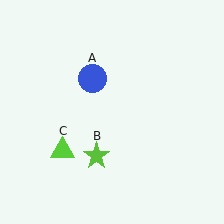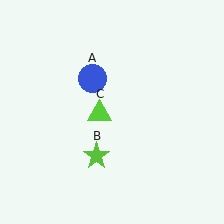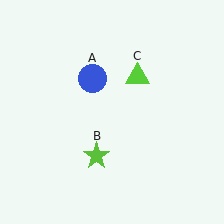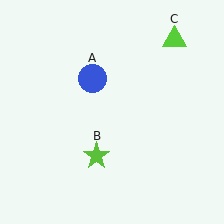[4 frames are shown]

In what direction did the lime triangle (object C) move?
The lime triangle (object C) moved up and to the right.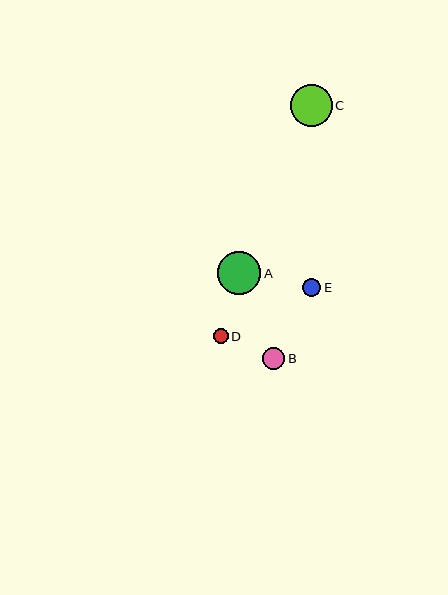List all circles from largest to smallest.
From largest to smallest: A, C, B, E, D.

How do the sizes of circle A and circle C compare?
Circle A and circle C are approximately the same size.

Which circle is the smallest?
Circle D is the smallest with a size of approximately 15 pixels.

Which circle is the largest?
Circle A is the largest with a size of approximately 43 pixels.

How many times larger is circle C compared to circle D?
Circle C is approximately 2.8 times the size of circle D.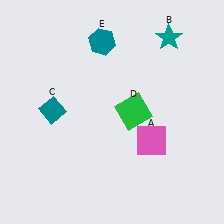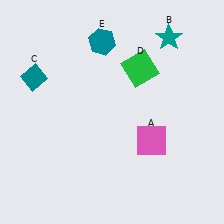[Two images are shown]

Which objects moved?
The objects that moved are: the teal diamond (C), the green square (D).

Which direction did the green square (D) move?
The green square (D) moved up.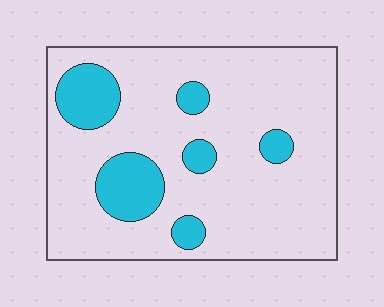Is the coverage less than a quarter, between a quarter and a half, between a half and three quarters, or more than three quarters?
Less than a quarter.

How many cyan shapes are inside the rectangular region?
6.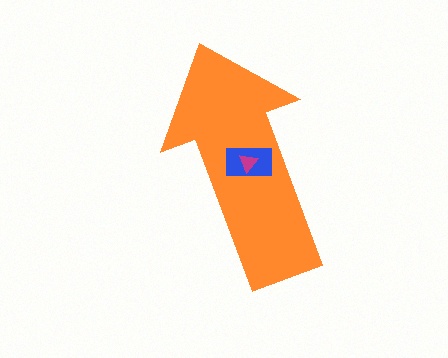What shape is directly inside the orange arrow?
The blue rectangle.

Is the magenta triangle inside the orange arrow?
Yes.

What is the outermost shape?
The orange arrow.